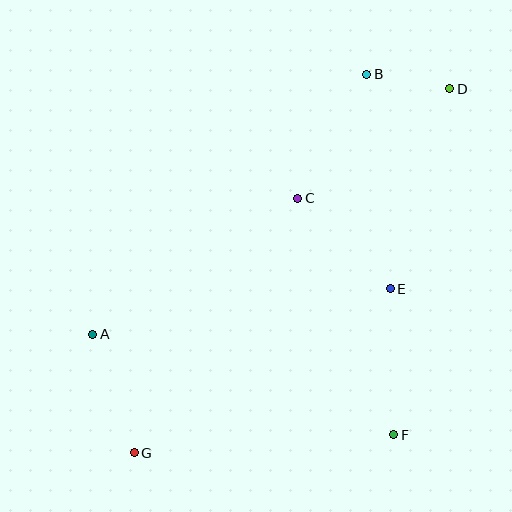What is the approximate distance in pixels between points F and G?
The distance between F and G is approximately 260 pixels.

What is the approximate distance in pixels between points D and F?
The distance between D and F is approximately 351 pixels.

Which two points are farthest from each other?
Points D and G are farthest from each other.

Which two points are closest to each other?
Points B and D are closest to each other.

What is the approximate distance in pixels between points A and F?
The distance between A and F is approximately 317 pixels.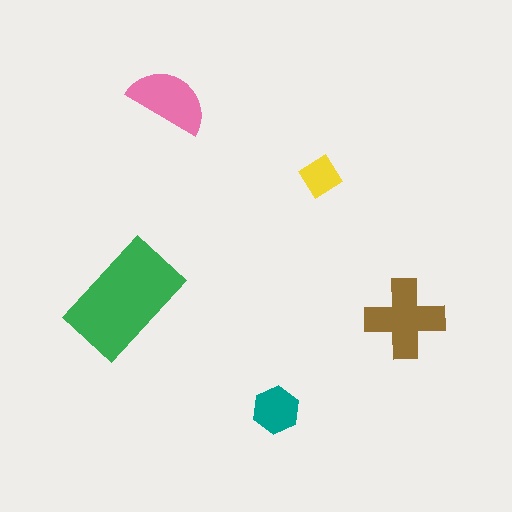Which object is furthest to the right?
The brown cross is rightmost.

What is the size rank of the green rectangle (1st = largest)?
1st.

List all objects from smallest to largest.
The yellow diamond, the teal hexagon, the pink semicircle, the brown cross, the green rectangle.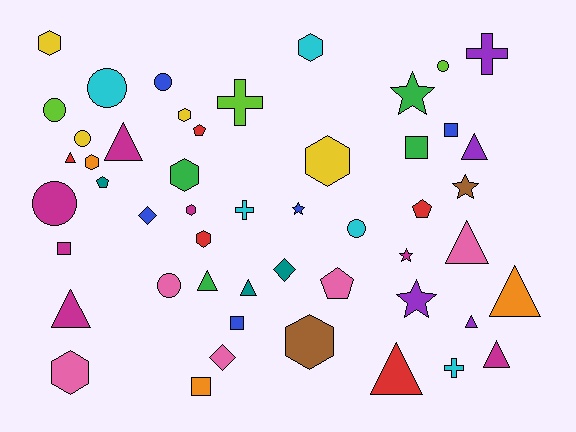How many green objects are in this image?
There are 4 green objects.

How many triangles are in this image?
There are 11 triangles.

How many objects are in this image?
There are 50 objects.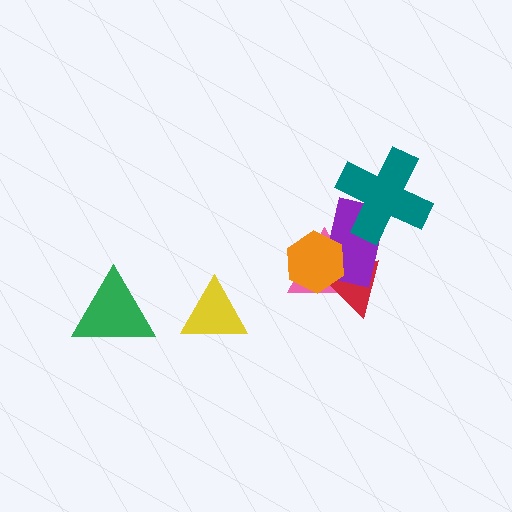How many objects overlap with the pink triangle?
3 objects overlap with the pink triangle.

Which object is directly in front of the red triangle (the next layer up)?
The purple rectangle is directly in front of the red triangle.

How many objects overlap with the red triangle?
3 objects overlap with the red triangle.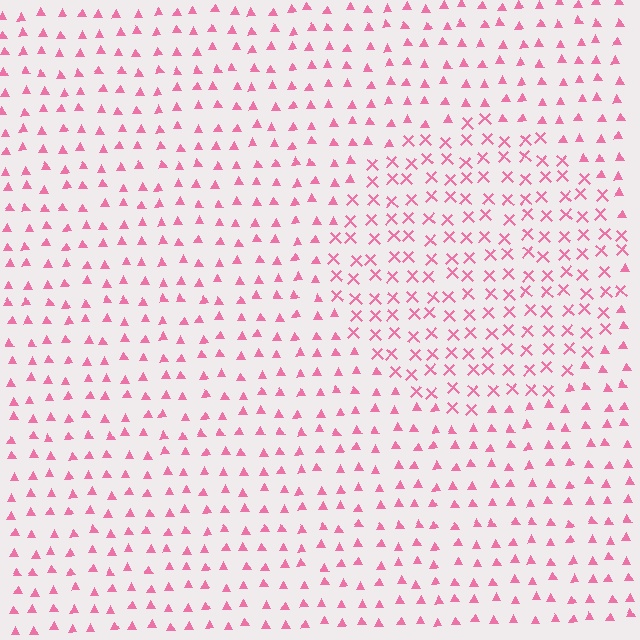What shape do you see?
I see a circle.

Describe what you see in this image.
The image is filled with small pink elements arranged in a uniform grid. A circle-shaped region contains X marks, while the surrounding area contains triangles. The boundary is defined purely by the change in element shape.